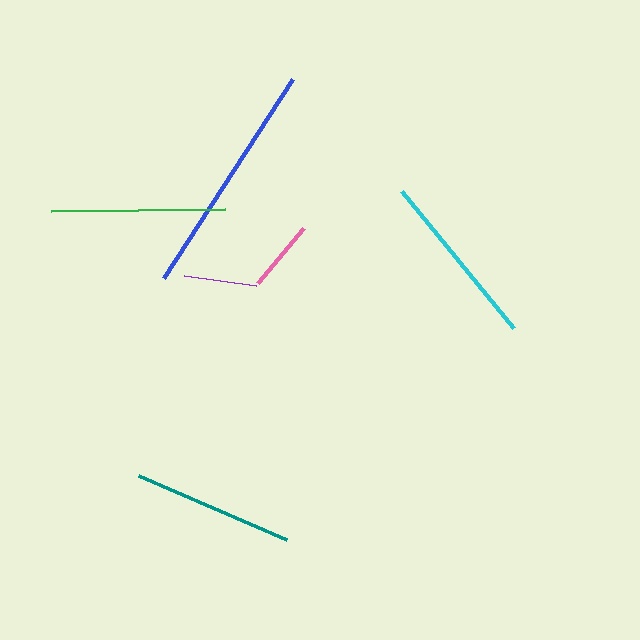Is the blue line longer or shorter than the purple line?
The blue line is longer than the purple line.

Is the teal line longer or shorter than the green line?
The green line is longer than the teal line.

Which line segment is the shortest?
The pink line is the shortest at approximately 72 pixels.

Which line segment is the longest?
The blue line is the longest at approximately 237 pixels.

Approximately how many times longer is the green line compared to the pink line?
The green line is approximately 2.4 times the length of the pink line.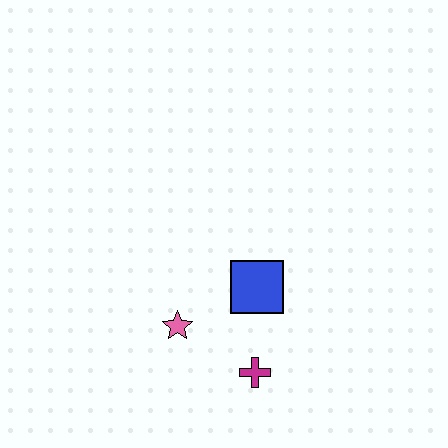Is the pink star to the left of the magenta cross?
Yes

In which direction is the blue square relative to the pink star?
The blue square is to the right of the pink star.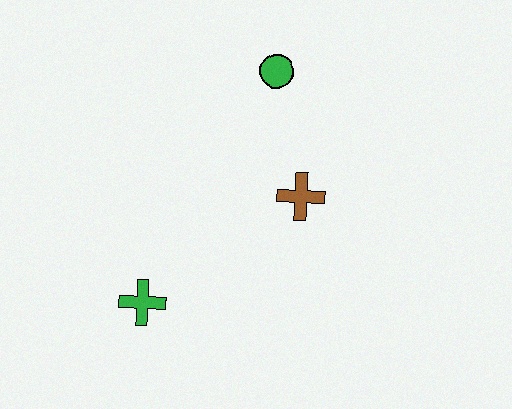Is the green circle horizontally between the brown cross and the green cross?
Yes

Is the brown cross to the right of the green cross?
Yes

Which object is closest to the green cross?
The brown cross is closest to the green cross.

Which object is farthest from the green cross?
The green circle is farthest from the green cross.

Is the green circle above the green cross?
Yes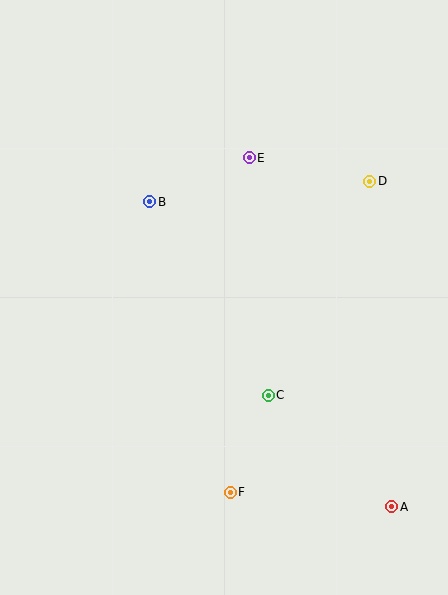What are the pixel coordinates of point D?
Point D is at (370, 181).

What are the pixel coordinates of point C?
Point C is at (268, 395).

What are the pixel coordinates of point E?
Point E is at (249, 158).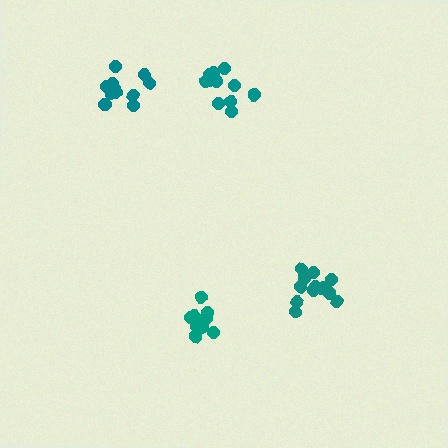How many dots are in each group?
Group 1: 12 dots, Group 2: 13 dots, Group 3: 10 dots, Group 4: 14 dots (49 total).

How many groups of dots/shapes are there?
There are 4 groups.